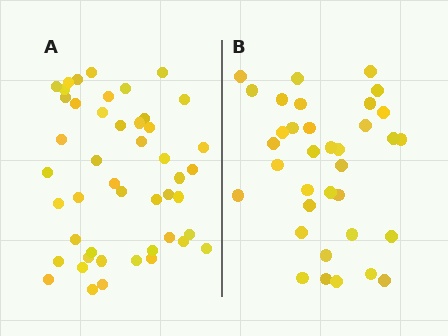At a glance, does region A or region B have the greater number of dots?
Region A (the left region) has more dots.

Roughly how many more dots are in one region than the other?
Region A has roughly 12 or so more dots than region B.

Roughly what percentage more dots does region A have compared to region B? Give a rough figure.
About 35% more.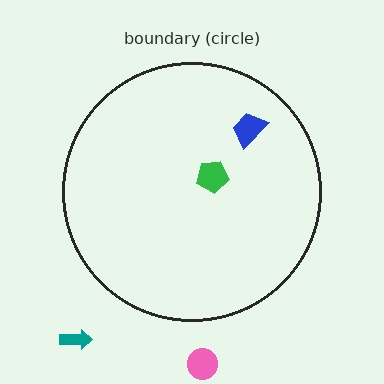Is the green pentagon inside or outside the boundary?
Inside.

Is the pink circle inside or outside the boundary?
Outside.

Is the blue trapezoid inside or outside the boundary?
Inside.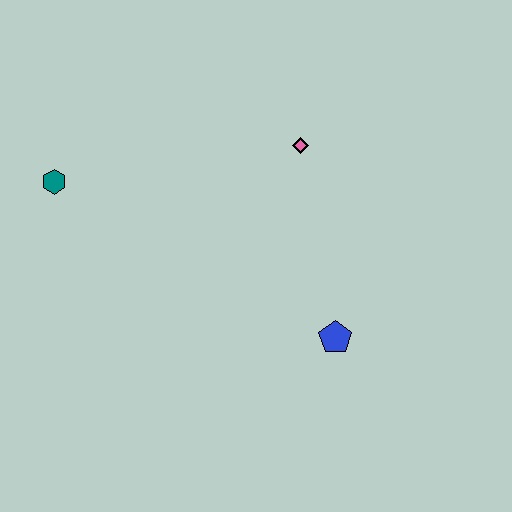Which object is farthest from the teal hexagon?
The blue pentagon is farthest from the teal hexagon.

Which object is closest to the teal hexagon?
The pink diamond is closest to the teal hexagon.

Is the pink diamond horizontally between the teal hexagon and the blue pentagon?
Yes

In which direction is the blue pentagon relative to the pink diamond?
The blue pentagon is below the pink diamond.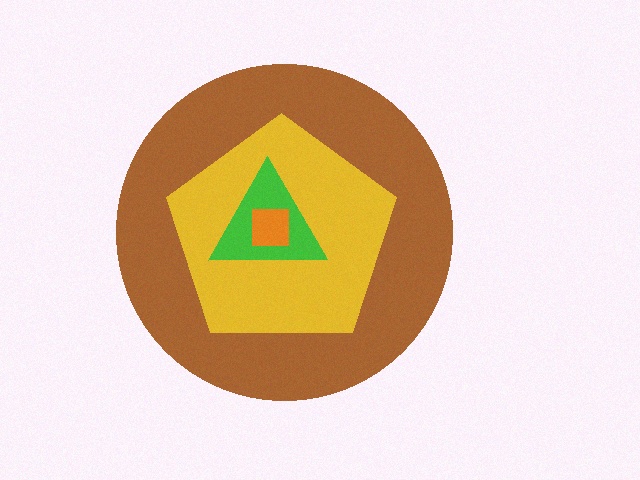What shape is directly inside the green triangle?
The orange square.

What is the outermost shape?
The brown circle.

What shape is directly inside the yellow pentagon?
The green triangle.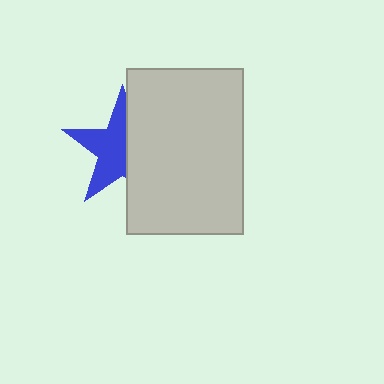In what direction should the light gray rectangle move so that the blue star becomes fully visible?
The light gray rectangle should move right. That is the shortest direction to clear the overlap and leave the blue star fully visible.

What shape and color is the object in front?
The object in front is a light gray rectangle.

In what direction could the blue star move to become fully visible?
The blue star could move left. That would shift it out from behind the light gray rectangle entirely.